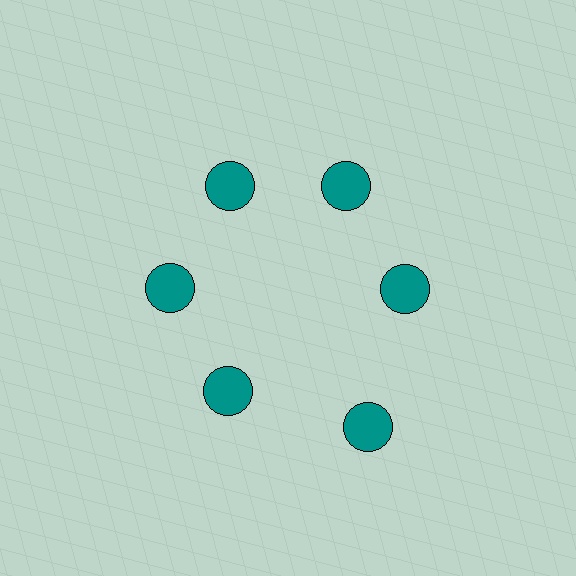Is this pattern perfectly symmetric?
No. The 6 teal circles are arranged in a ring, but one element near the 5 o'clock position is pushed outward from the center, breaking the 6-fold rotational symmetry.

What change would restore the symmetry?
The symmetry would be restored by moving it inward, back onto the ring so that all 6 circles sit at equal angles and equal distance from the center.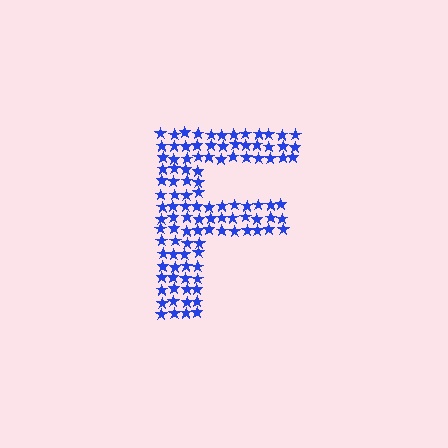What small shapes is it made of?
It is made of small stars.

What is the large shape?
The large shape is the letter F.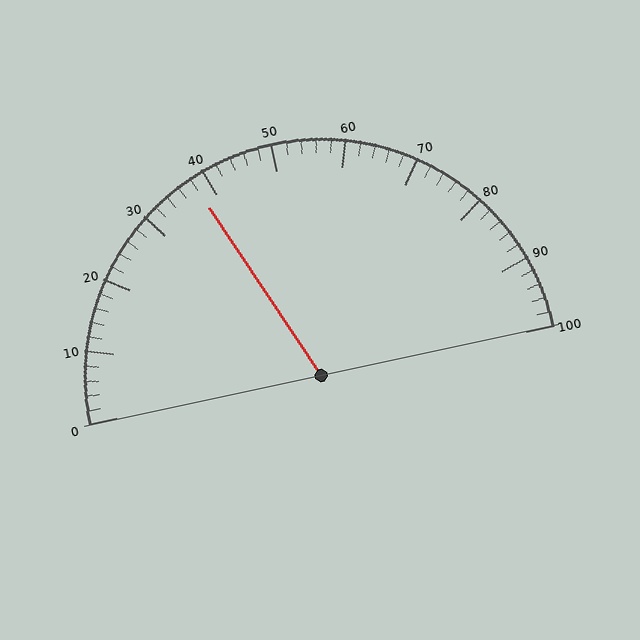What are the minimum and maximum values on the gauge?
The gauge ranges from 0 to 100.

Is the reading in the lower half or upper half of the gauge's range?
The reading is in the lower half of the range (0 to 100).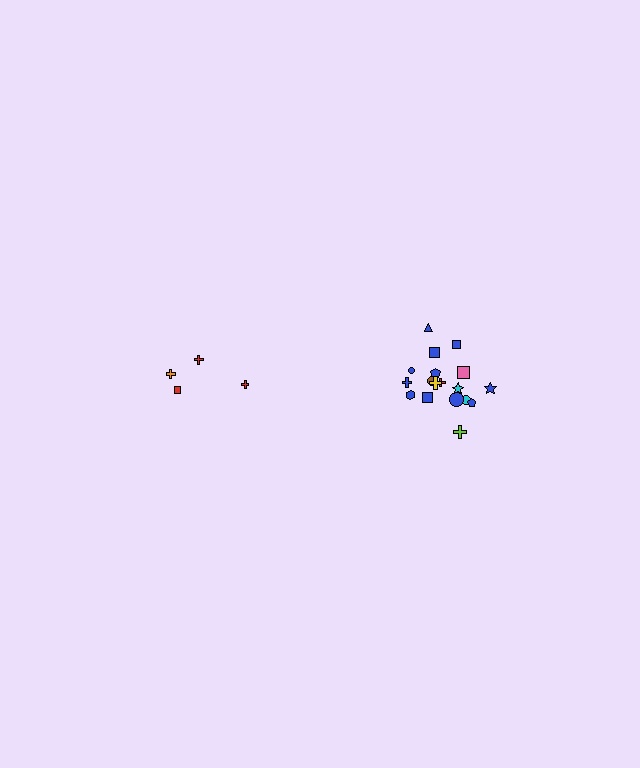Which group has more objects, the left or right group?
The right group.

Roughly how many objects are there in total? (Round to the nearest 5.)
Roughly 20 objects in total.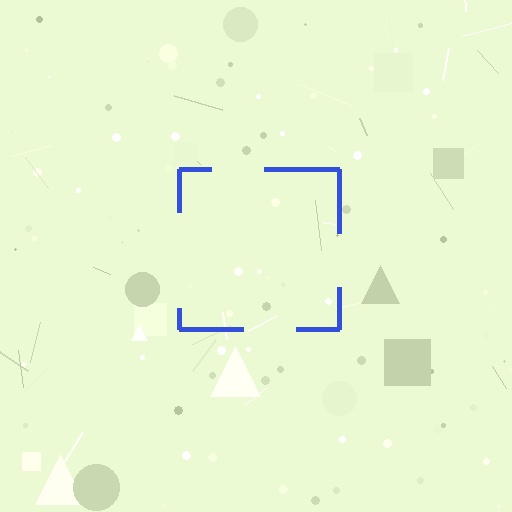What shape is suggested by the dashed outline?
The dashed outline suggests a square.